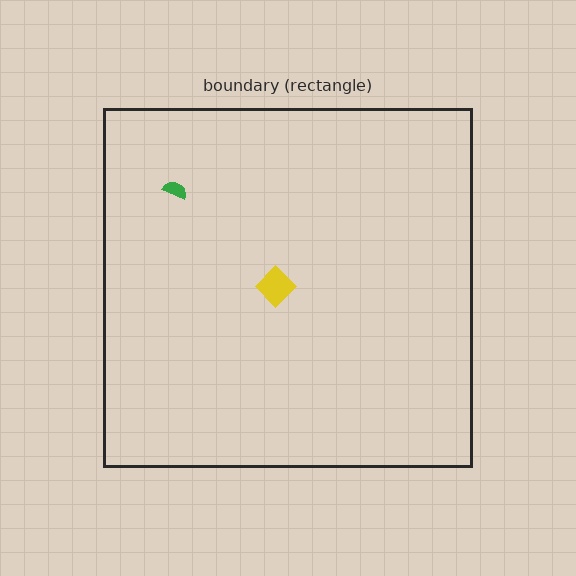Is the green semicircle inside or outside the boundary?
Inside.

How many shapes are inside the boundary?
2 inside, 0 outside.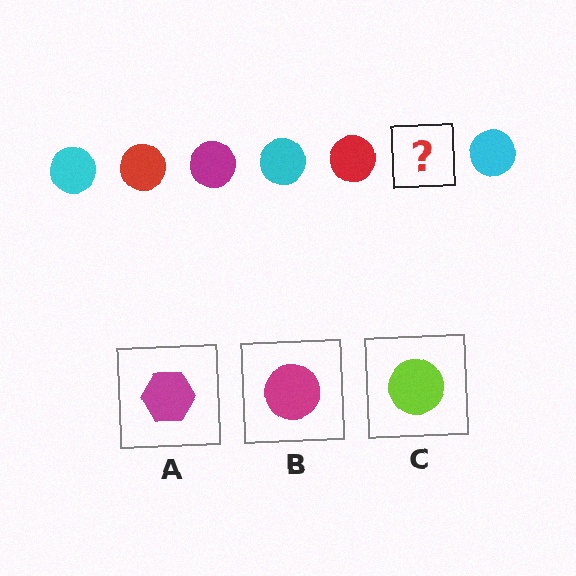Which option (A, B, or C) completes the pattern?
B.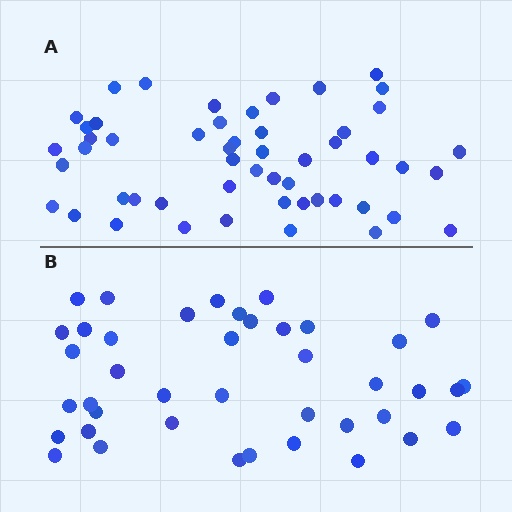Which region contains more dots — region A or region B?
Region A (the top region) has more dots.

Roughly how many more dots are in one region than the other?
Region A has roughly 12 or so more dots than region B.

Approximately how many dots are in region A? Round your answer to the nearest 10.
About 50 dots. (The exact count is 52, which rounds to 50.)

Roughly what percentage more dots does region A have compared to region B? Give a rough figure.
About 25% more.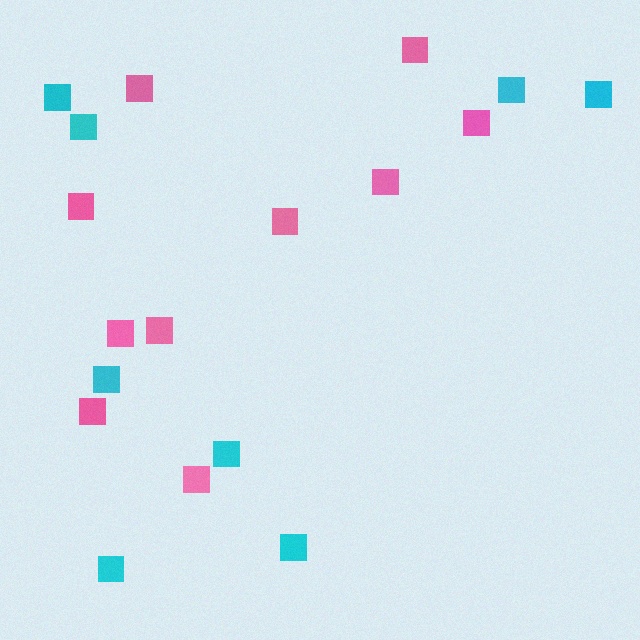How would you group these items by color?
There are 2 groups: one group of pink squares (10) and one group of cyan squares (8).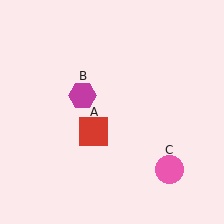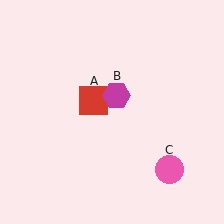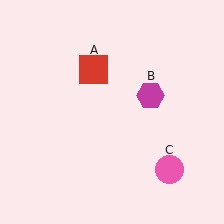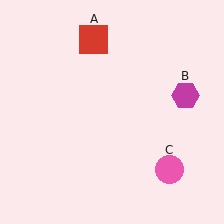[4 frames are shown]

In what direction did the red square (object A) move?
The red square (object A) moved up.